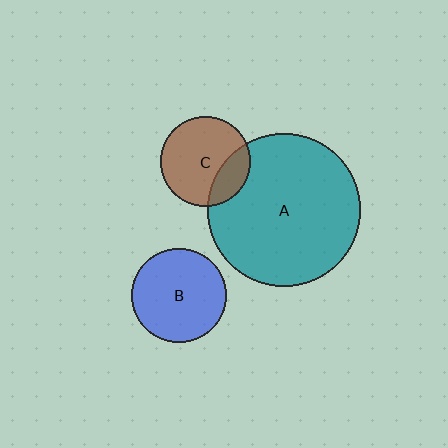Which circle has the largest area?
Circle A (teal).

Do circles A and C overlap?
Yes.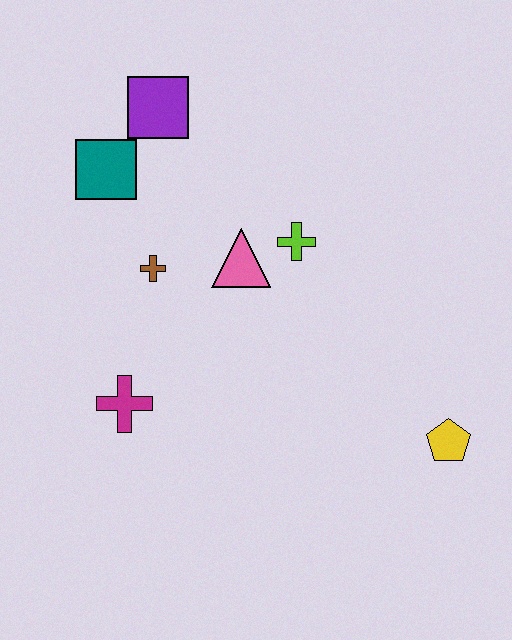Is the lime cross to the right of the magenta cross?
Yes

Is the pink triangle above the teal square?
No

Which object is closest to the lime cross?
The pink triangle is closest to the lime cross.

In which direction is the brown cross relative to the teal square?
The brown cross is below the teal square.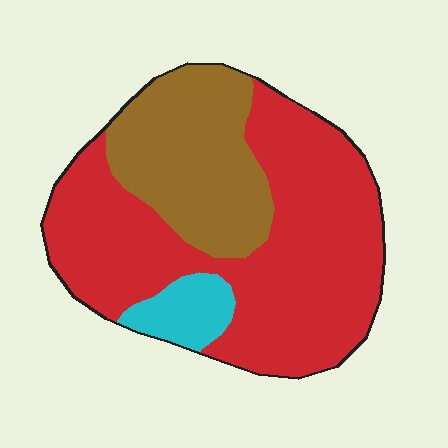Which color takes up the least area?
Cyan, at roughly 10%.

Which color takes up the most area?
Red, at roughly 65%.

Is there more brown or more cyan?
Brown.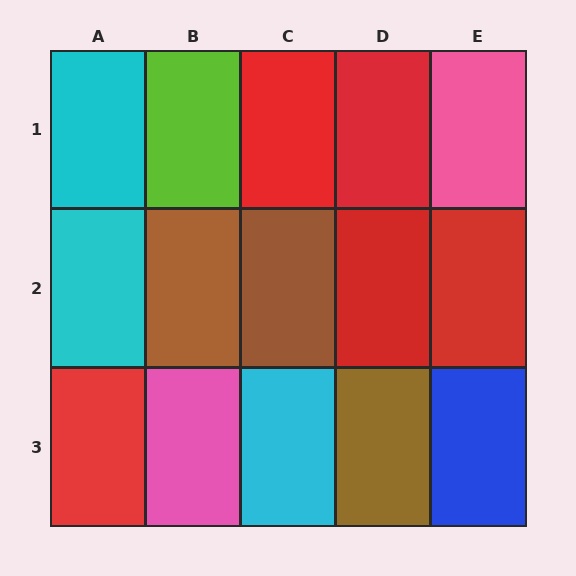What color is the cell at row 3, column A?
Red.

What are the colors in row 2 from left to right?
Cyan, brown, brown, red, red.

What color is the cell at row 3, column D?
Brown.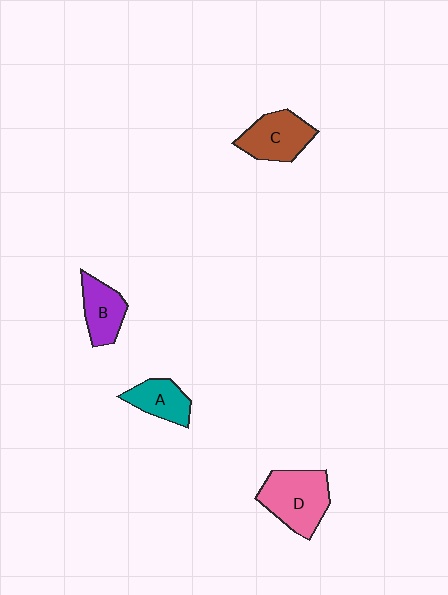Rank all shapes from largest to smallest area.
From largest to smallest: D (pink), C (brown), B (purple), A (teal).